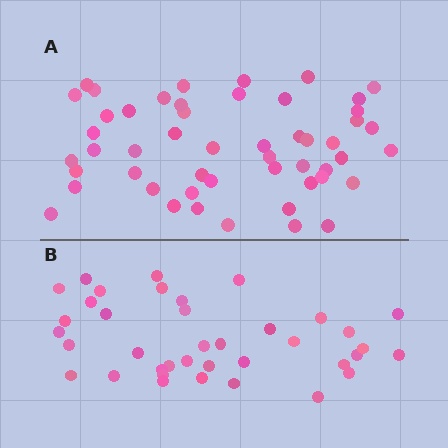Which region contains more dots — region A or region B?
Region A (the top region) has more dots.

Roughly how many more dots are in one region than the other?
Region A has approximately 15 more dots than region B.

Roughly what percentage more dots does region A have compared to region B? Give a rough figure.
About 35% more.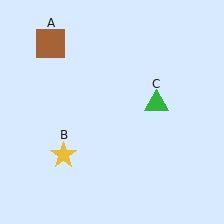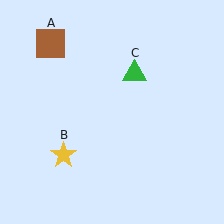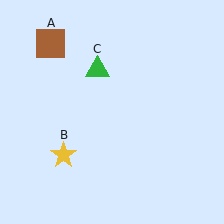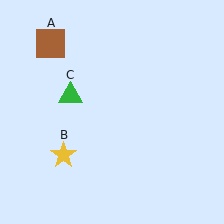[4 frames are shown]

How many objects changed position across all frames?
1 object changed position: green triangle (object C).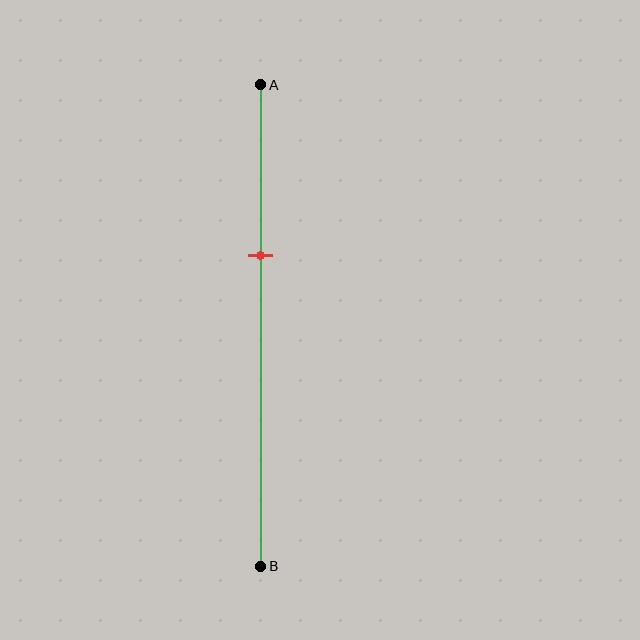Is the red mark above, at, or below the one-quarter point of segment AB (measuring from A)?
The red mark is below the one-quarter point of segment AB.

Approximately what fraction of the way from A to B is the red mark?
The red mark is approximately 35% of the way from A to B.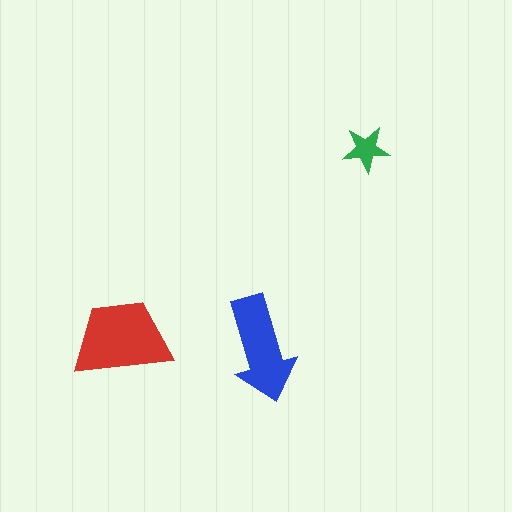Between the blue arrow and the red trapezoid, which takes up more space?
The red trapezoid.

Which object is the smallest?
The green star.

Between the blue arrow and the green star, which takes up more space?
The blue arrow.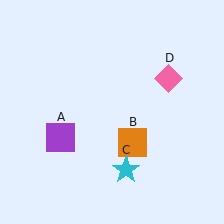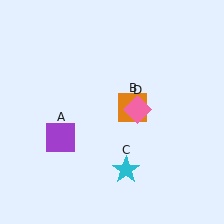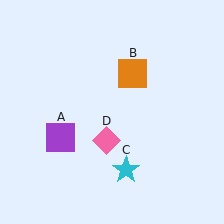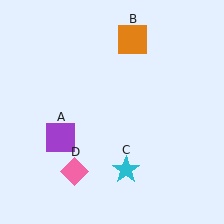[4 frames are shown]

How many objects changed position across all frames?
2 objects changed position: orange square (object B), pink diamond (object D).